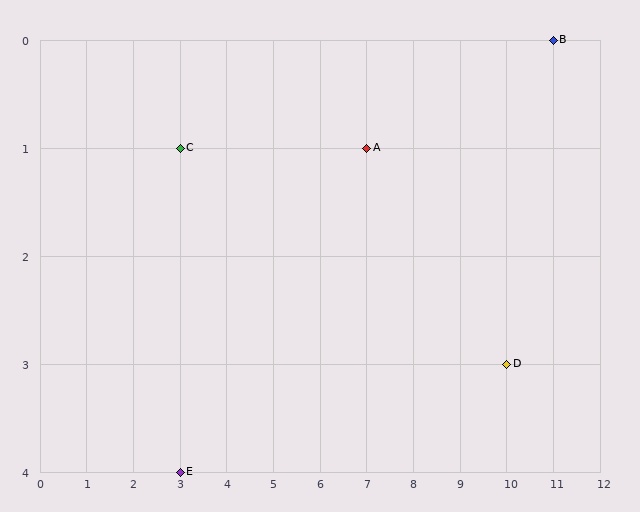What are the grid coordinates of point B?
Point B is at grid coordinates (11, 0).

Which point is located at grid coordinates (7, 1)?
Point A is at (7, 1).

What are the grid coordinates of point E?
Point E is at grid coordinates (3, 4).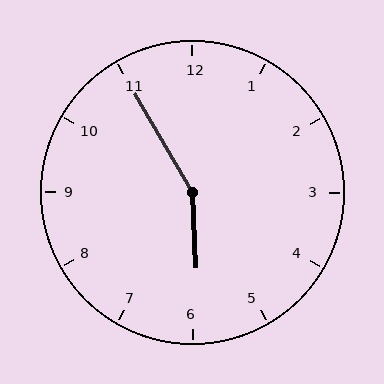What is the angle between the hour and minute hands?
Approximately 152 degrees.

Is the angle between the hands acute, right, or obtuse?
It is obtuse.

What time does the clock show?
5:55.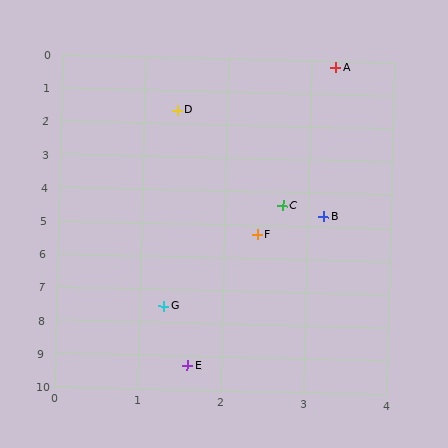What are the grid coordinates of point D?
Point D is at approximately (1.4, 1.6).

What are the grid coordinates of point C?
Point C is at approximately (2.7, 4.4).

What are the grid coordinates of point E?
Point E is at approximately (1.6, 9.3).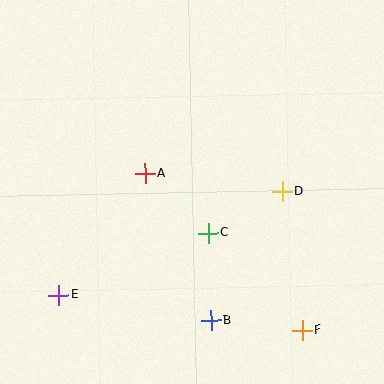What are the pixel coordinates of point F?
Point F is at (302, 330).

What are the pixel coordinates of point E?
Point E is at (59, 295).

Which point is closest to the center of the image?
Point C at (208, 233) is closest to the center.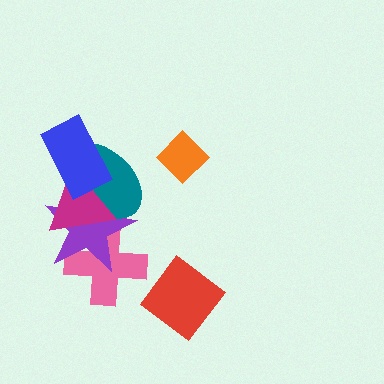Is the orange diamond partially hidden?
No, no other shape covers it.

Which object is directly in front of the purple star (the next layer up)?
The teal ellipse is directly in front of the purple star.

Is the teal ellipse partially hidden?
Yes, it is partially covered by another shape.